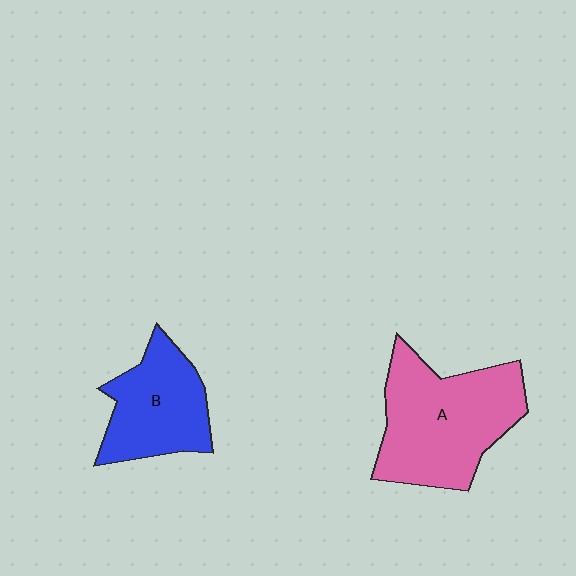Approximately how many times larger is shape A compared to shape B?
Approximately 1.5 times.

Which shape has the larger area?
Shape A (pink).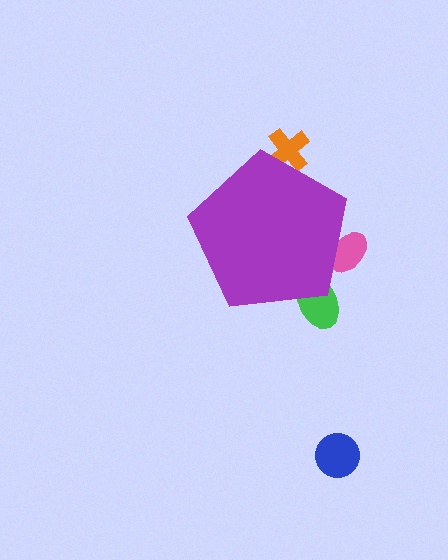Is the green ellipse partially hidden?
Yes, the green ellipse is partially hidden behind the purple pentagon.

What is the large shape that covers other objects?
A purple pentagon.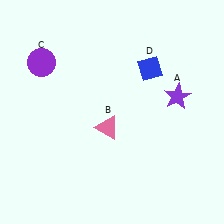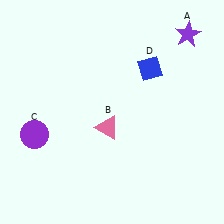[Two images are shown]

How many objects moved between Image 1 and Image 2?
2 objects moved between the two images.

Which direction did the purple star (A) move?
The purple star (A) moved up.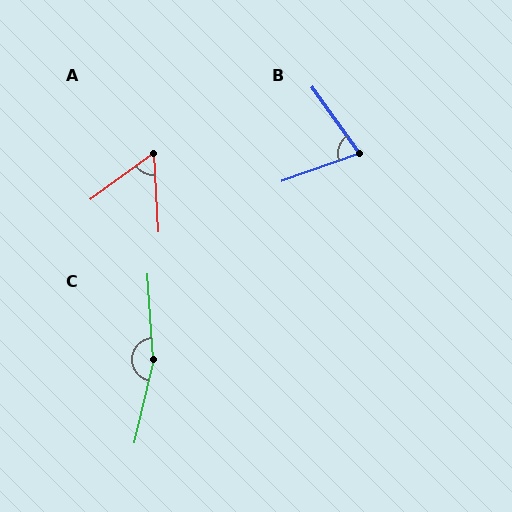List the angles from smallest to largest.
A (57°), B (75°), C (164°).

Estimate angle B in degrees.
Approximately 75 degrees.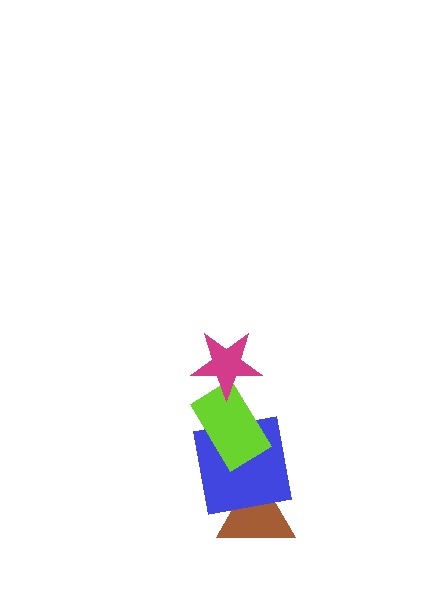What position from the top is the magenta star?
The magenta star is 1st from the top.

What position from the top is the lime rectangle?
The lime rectangle is 2nd from the top.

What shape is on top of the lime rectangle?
The magenta star is on top of the lime rectangle.